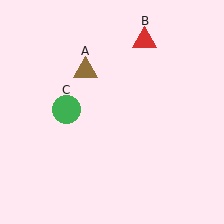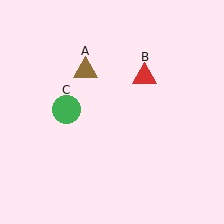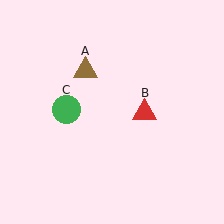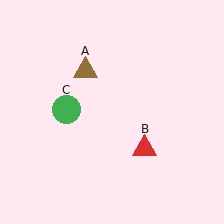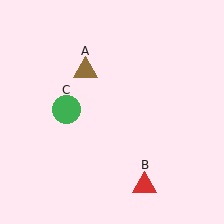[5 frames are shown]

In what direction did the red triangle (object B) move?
The red triangle (object B) moved down.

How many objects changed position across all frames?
1 object changed position: red triangle (object B).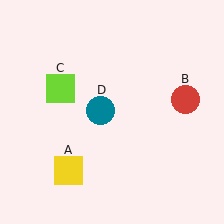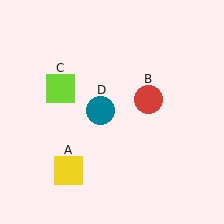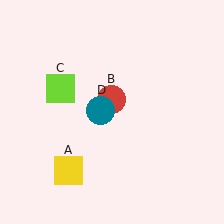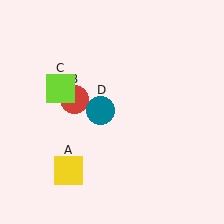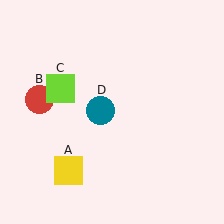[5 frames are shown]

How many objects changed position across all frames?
1 object changed position: red circle (object B).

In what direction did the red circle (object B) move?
The red circle (object B) moved left.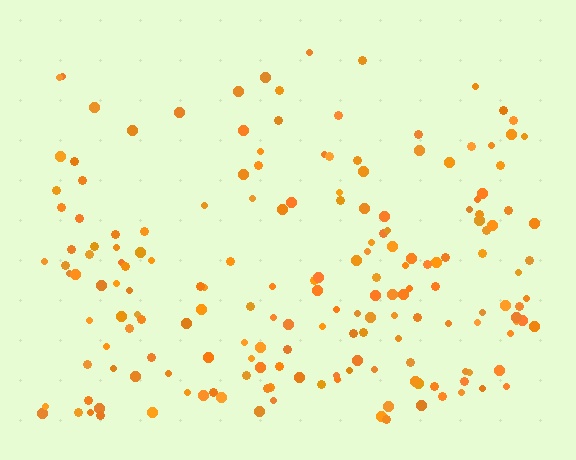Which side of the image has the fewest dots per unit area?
The top.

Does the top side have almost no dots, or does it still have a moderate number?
Still a moderate number, just noticeably fewer than the bottom.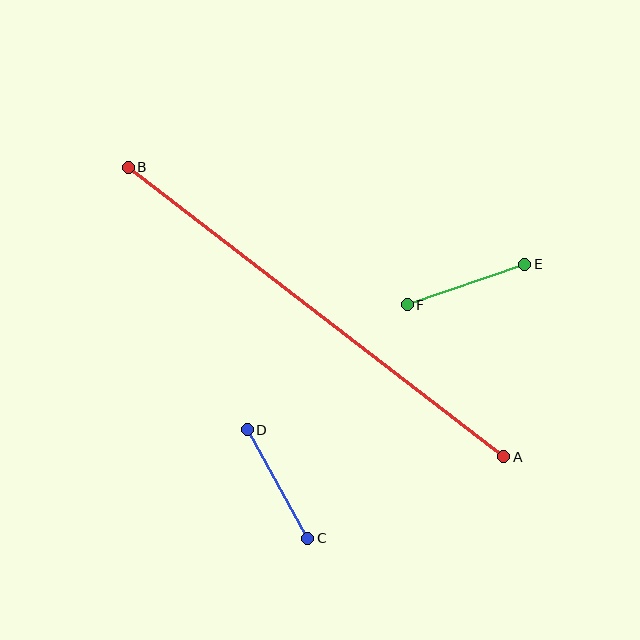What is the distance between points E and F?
The distance is approximately 124 pixels.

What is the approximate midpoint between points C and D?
The midpoint is at approximately (277, 484) pixels.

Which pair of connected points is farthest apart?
Points A and B are farthest apart.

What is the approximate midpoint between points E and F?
The midpoint is at approximately (466, 285) pixels.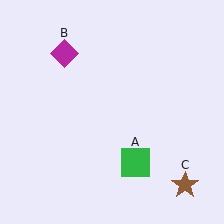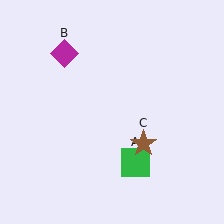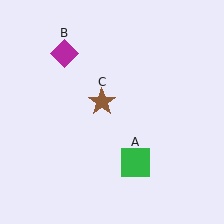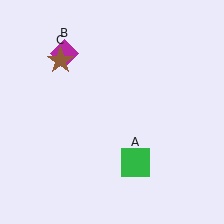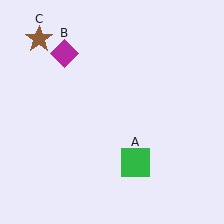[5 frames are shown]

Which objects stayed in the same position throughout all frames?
Green square (object A) and magenta diamond (object B) remained stationary.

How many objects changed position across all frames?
1 object changed position: brown star (object C).